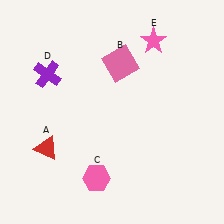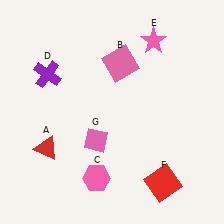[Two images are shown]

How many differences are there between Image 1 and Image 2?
There are 2 differences between the two images.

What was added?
A red square (F), a pink diamond (G) were added in Image 2.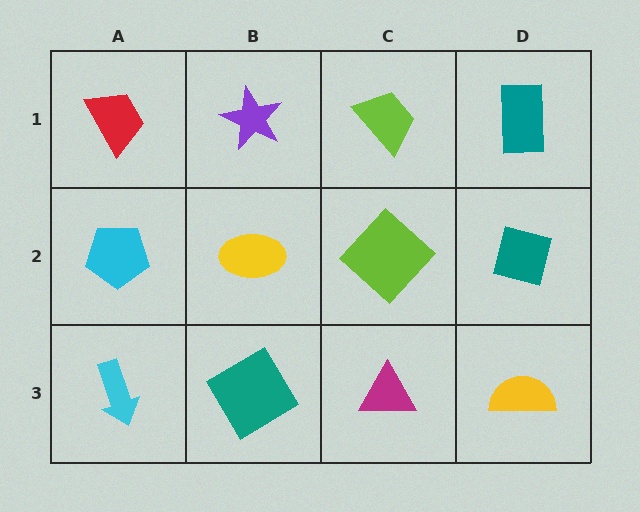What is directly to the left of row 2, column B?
A cyan pentagon.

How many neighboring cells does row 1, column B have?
3.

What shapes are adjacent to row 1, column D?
A teal square (row 2, column D), a lime trapezoid (row 1, column C).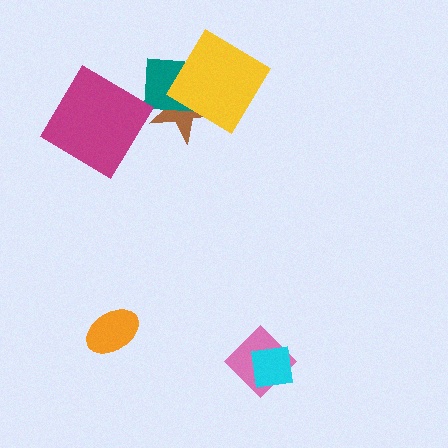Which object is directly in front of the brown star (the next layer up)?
The teal square is directly in front of the brown star.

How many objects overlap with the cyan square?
1 object overlaps with the cyan square.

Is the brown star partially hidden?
Yes, it is partially covered by another shape.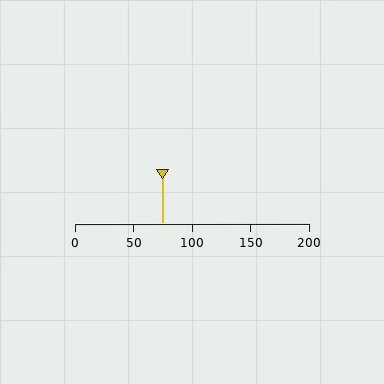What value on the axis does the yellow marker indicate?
The marker indicates approximately 75.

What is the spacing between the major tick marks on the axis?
The major ticks are spaced 50 apart.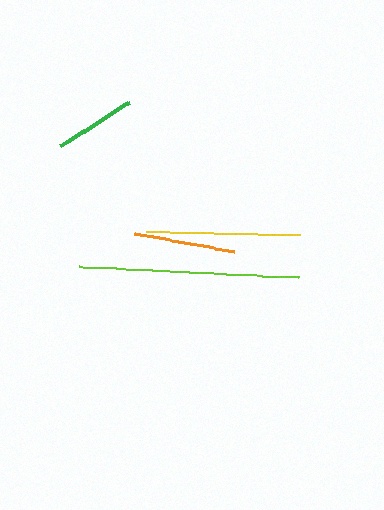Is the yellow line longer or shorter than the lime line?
The lime line is longer than the yellow line.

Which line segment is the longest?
The lime line is the longest at approximately 221 pixels.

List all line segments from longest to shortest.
From longest to shortest: lime, yellow, orange, green.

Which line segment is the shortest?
The green line is the shortest at approximately 81 pixels.